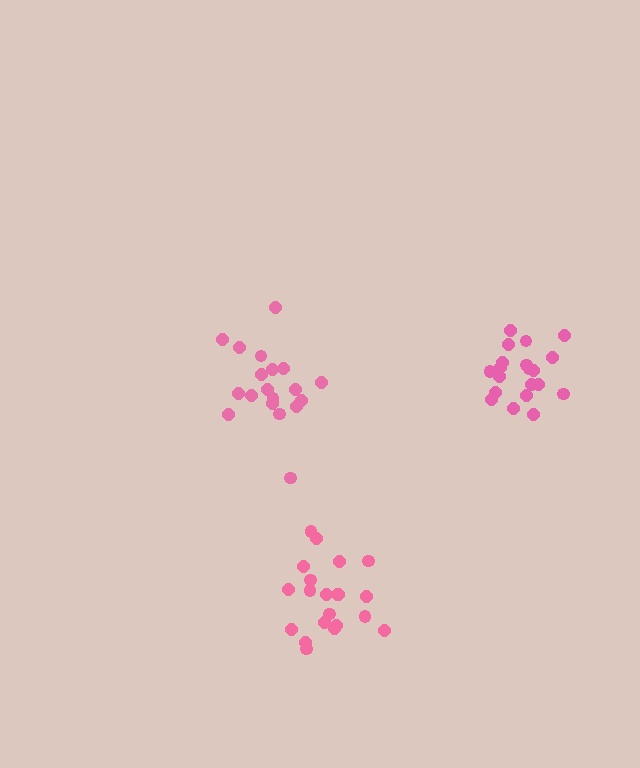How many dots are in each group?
Group 1: 21 dots, Group 2: 19 dots, Group 3: 20 dots (60 total).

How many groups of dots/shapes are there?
There are 3 groups.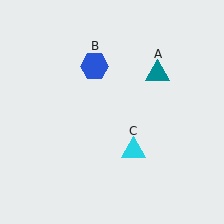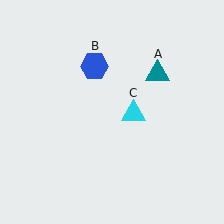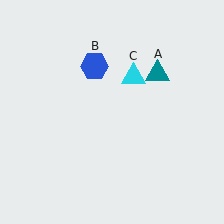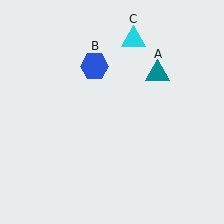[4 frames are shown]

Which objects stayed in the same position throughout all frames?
Teal triangle (object A) and blue hexagon (object B) remained stationary.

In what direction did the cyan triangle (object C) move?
The cyan triangle (object C) moved up.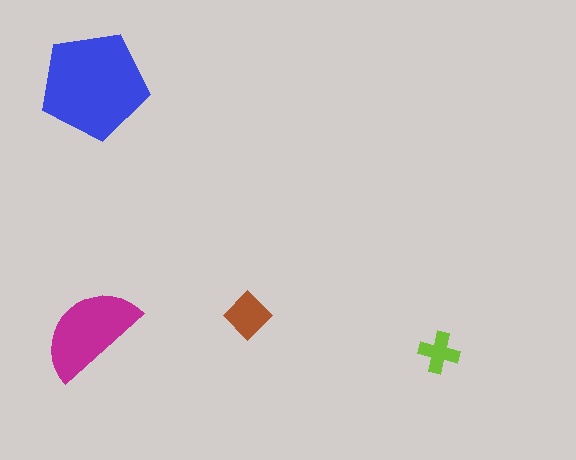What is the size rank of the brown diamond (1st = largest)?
3rd.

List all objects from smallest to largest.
The lime cross, the brown diamond, the magenta semicircle, the blue pentagon.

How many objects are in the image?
There are 4 objects in the image.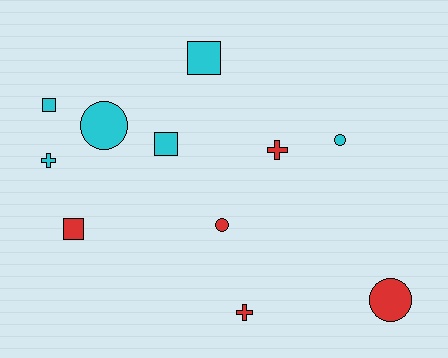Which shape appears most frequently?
Square, with 4 objects.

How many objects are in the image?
There are 11 objects.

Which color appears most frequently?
Cyan, with 6 objects.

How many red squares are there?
There is 1 red square.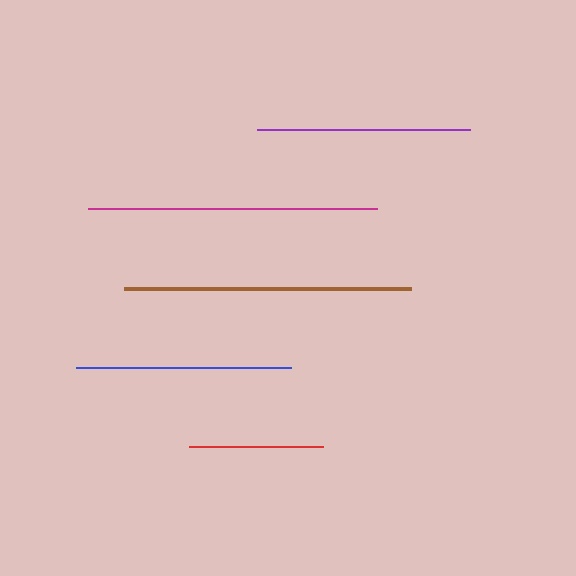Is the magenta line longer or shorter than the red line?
The magenta line is longer than the red line.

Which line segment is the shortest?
The red line is the shortest at approximately 134 pixels.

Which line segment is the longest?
The magenta line is the longest at approximately 289 pixels.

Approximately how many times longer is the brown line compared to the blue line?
The brown line is approximately 1.3 times the length of the blue line.